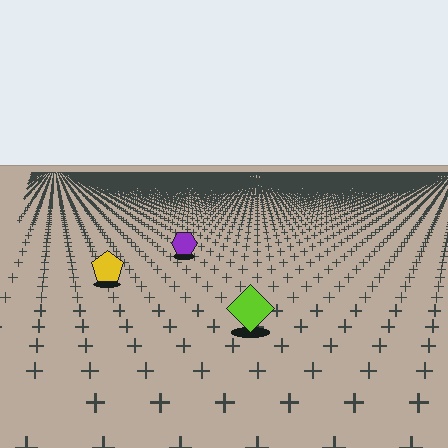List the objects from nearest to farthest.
From nearest to farthest: the lime diamond, the yellow pentagon, the purple hexagon.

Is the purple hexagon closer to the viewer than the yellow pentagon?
No. The yellow pentagon is closer — you can tell from the texture gradient: the ground texture is coarser near it.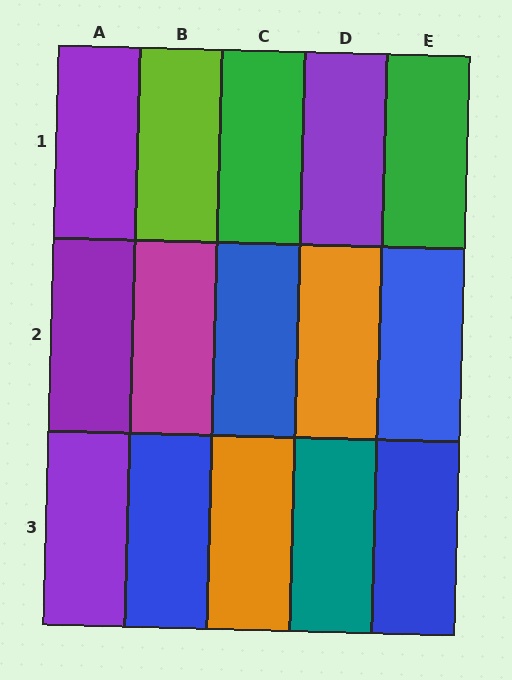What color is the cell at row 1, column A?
Purple.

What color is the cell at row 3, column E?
Blue.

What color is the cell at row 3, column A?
Purple.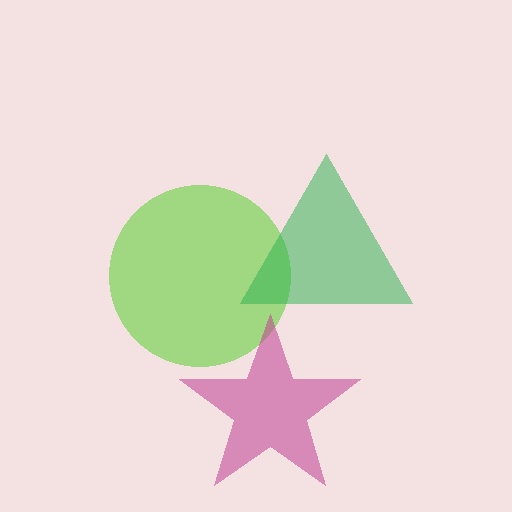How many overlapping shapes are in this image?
There are 3 overlapping shapes in the image.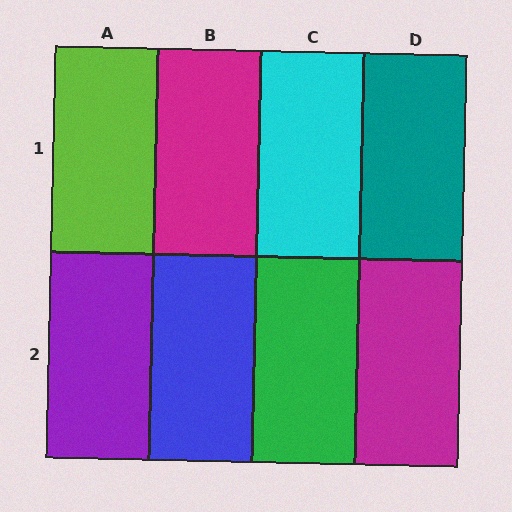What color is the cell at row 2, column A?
Purple.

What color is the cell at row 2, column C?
Green.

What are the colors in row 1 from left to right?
Lime, magenta, cyan, teal.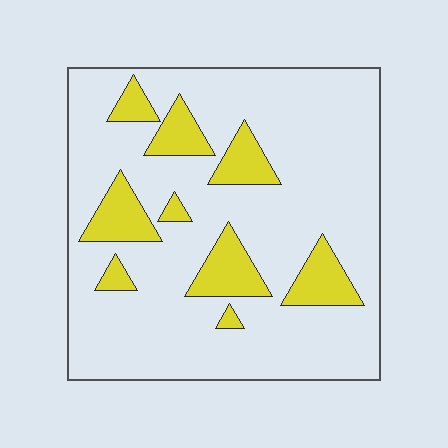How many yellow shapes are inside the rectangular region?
9.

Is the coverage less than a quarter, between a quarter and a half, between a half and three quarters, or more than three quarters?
Less than a quarter.